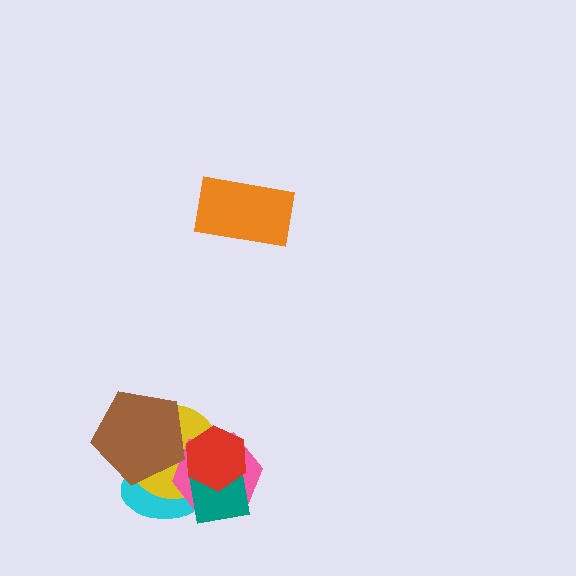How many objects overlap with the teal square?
4 objects overlap with the teal square.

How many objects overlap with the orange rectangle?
0 objects overlap with the orange rectangle.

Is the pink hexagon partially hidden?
Yes, it is partially covered by another shape.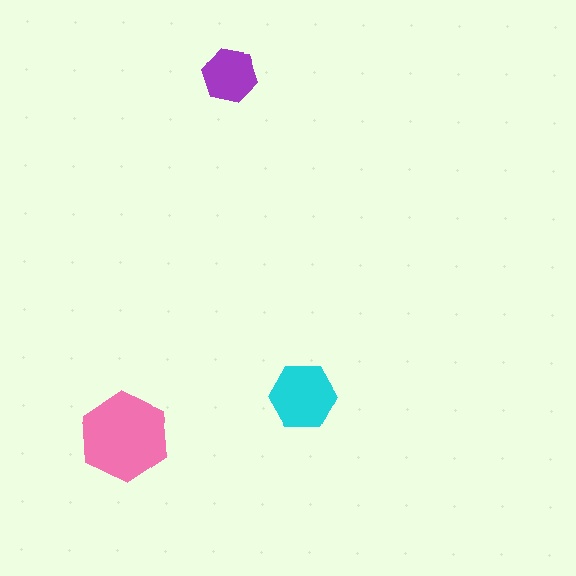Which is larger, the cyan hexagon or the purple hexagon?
The cyan one.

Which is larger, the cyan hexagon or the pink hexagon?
The pink one.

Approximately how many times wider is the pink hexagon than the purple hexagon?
About 1.5 times wider.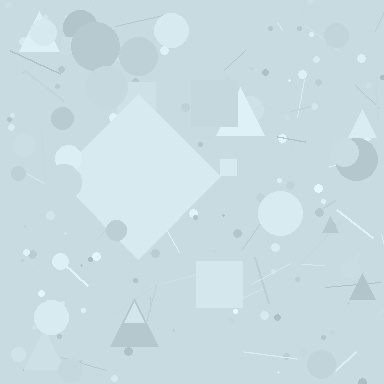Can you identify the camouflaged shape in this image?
The camouflaged shape is a diamond.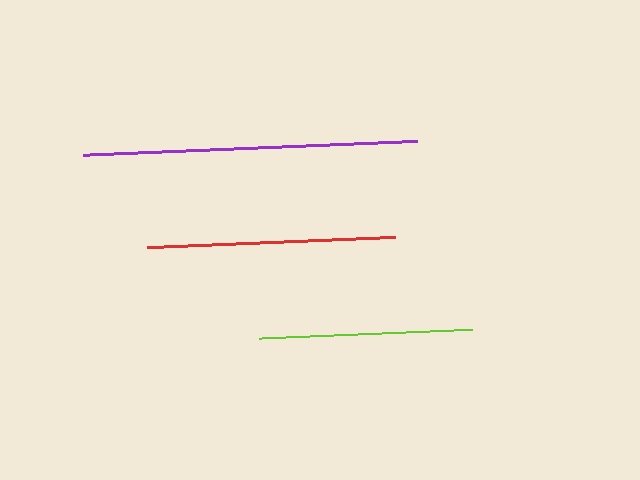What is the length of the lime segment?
The lime segment is approximately 213 pixels long.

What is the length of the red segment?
The red segment is approximately 249 pixels long.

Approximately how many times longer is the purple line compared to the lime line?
The purple line is approximately 1.6 times the length of the lime line.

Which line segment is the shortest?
The lime line is the shortest at approximately 213 pixels.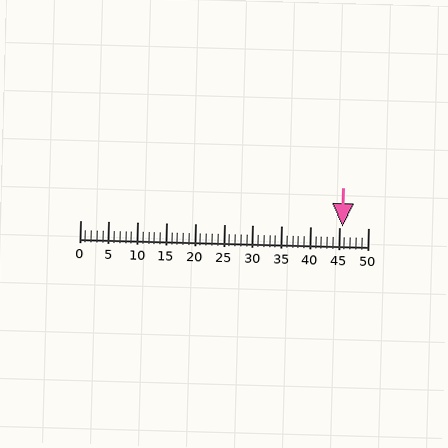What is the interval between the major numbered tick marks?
The major tick marks are spaced 5 units apart.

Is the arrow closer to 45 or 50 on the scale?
The arrow is closer to 45.